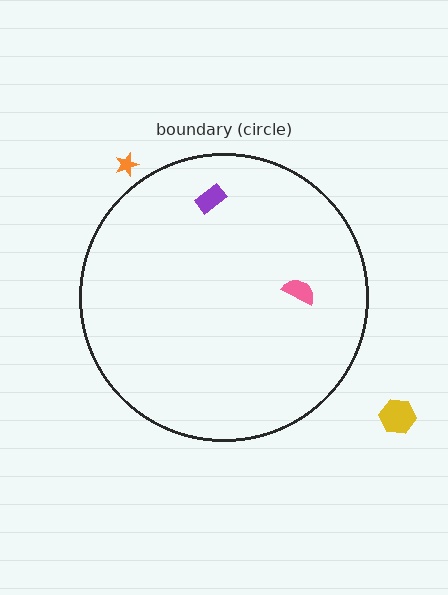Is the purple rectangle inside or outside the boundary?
Inside.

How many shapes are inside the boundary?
2 inside, 2 outside.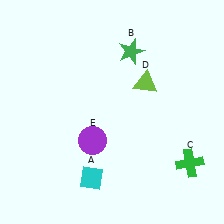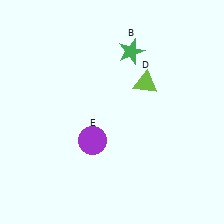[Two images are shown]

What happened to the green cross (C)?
The green cross (C) was removed in Image 2. It was in the bottom-right area of Image 1.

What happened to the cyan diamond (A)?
The cyan diamond (A) was removed in Image 2. It was in the bottom-left area of Image 1.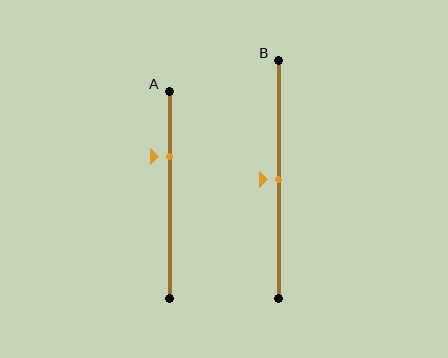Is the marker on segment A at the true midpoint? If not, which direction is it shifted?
No, the marker on segment A is shifted upward by about 18% of the segment length.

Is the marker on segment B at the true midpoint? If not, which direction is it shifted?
Yes, the marker on segment B is at the true midpoint.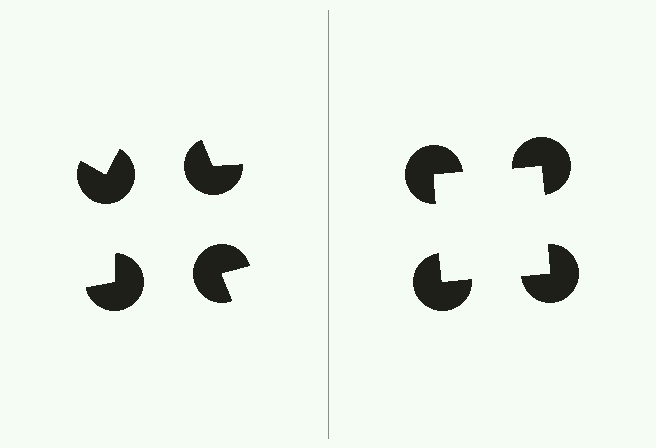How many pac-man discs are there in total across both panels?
8 — 4 on each side.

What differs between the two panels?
The pac-man discs are positioned identically on both sides; only the wedge orientations differ. On the right they align to a square; on the left they are misaligned.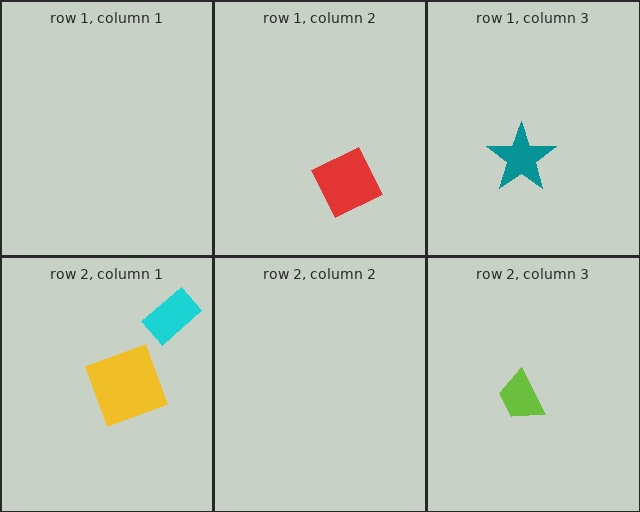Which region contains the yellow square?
The row 2, column 1 region.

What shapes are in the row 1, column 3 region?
The teal star.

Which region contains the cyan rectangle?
The row 2, column 1 region.